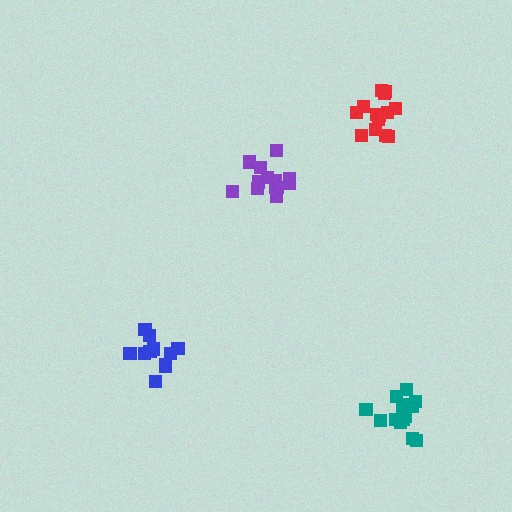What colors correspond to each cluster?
The clusters are colored: red, teal, purple, blue.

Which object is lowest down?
The teal cluster is bottommost.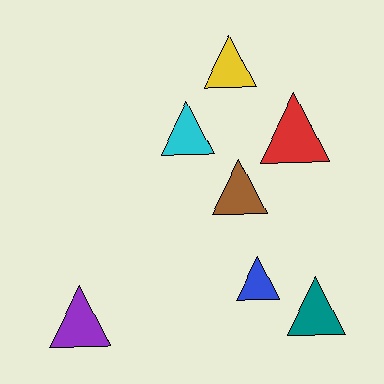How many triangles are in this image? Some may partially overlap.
There are 7 triangles.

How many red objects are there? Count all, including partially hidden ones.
There is 1 red object.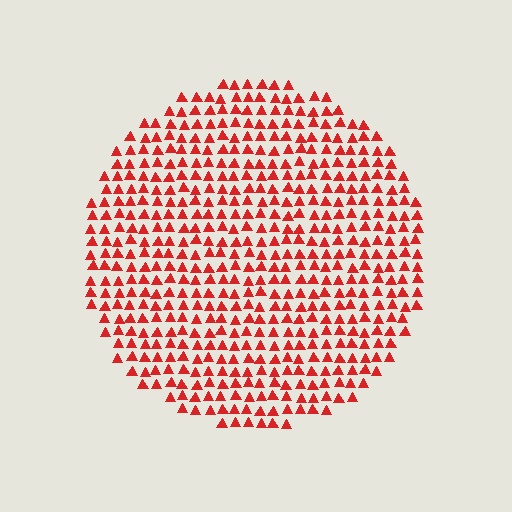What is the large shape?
The large shape is a circle.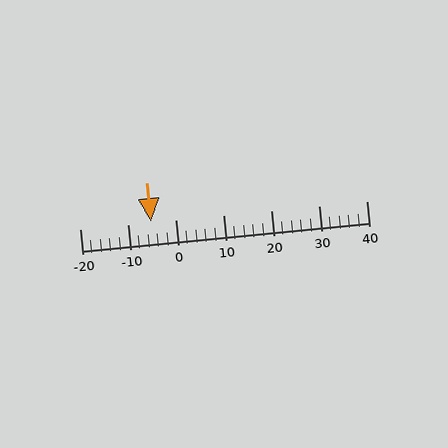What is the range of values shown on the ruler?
The ruler shows values from -20 to 40.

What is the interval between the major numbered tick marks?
The major tick marks are spaced 10 units apart.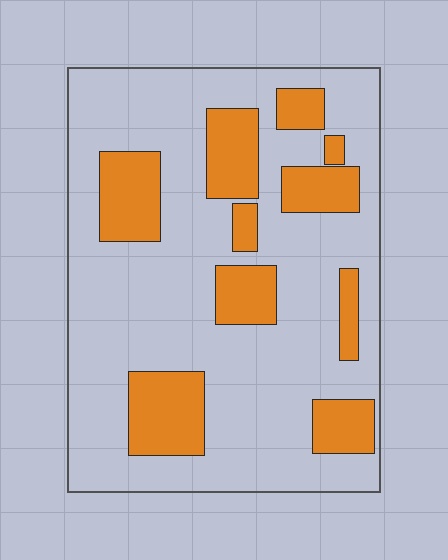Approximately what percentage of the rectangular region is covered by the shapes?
Approximately 25%.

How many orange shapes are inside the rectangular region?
10.